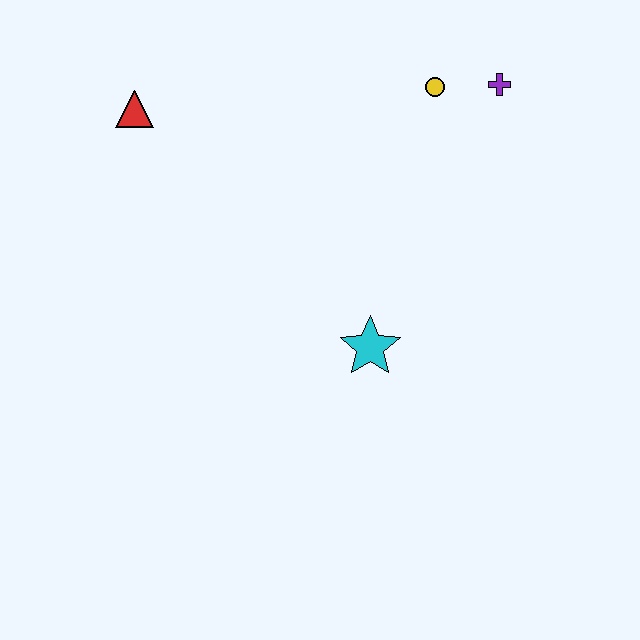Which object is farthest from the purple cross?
The red triangle is farthest from the purple cross.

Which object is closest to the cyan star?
The yellow circle is closest to the cyan star.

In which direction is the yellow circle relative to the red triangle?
The yellow circle is to the right of the red triangle.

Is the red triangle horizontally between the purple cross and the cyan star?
No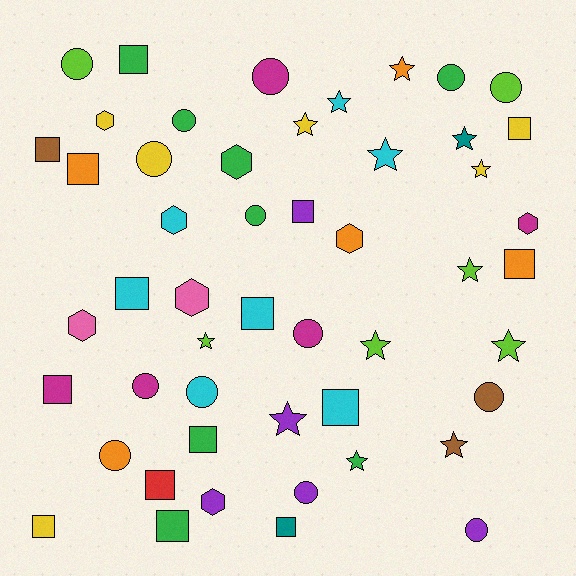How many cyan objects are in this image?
There are 7 cyan objects.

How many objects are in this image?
There are 50 objects.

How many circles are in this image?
There are 14 circles.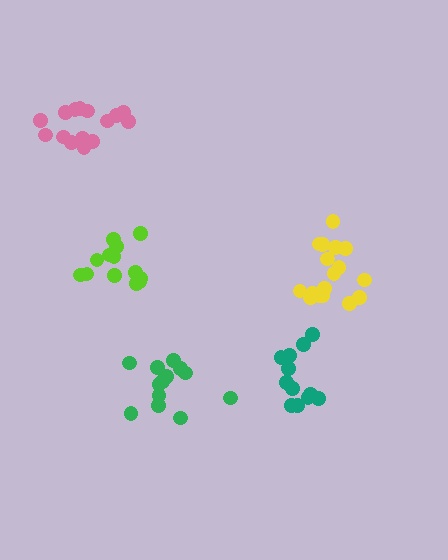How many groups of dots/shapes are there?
There are 5 groups.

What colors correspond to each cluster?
The clusters are colored: pink, teal, lime, yellow, green.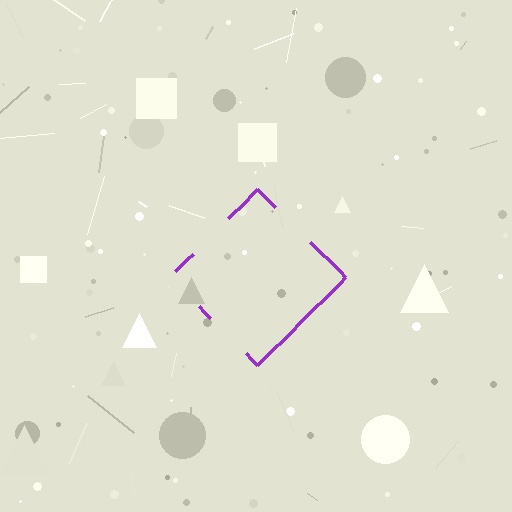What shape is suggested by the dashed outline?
The dashed outline suggests a diamond.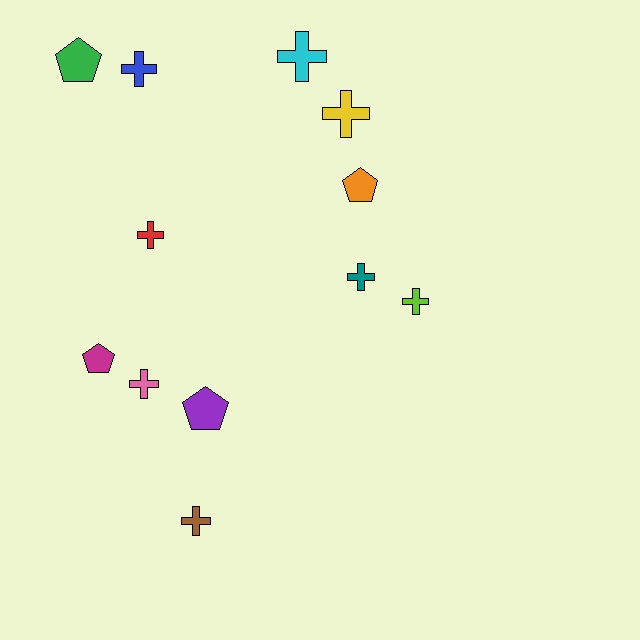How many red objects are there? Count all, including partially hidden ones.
There is 1 red object.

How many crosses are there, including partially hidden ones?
There are 8 crosses.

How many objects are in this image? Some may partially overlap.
There are 12 objects.